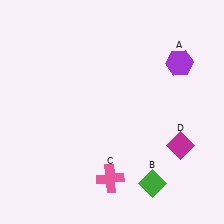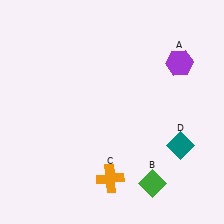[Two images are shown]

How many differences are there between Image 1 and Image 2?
There are 2 differences between the two images.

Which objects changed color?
C changed from pink to orange. D changed from magenta to teal.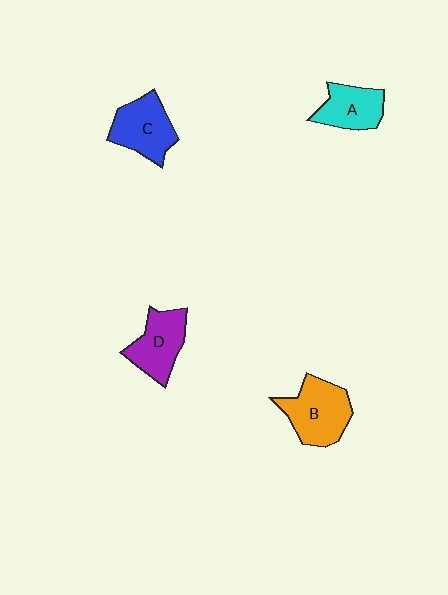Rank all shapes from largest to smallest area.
From largest to smallest: B (orange), C (blue), D (purple), A (cyan).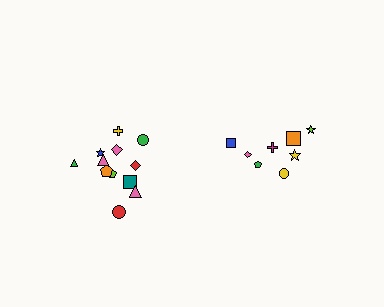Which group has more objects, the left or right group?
The left group.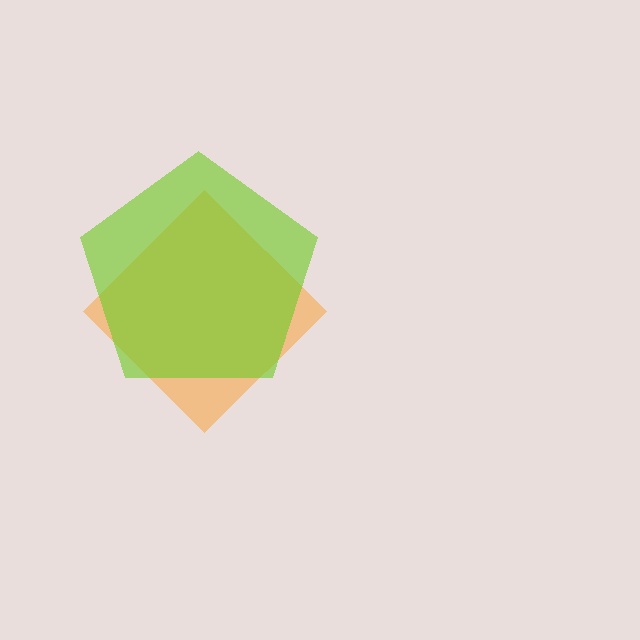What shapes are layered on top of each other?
The layered shapes are: an orange diamond, a lime pentagon.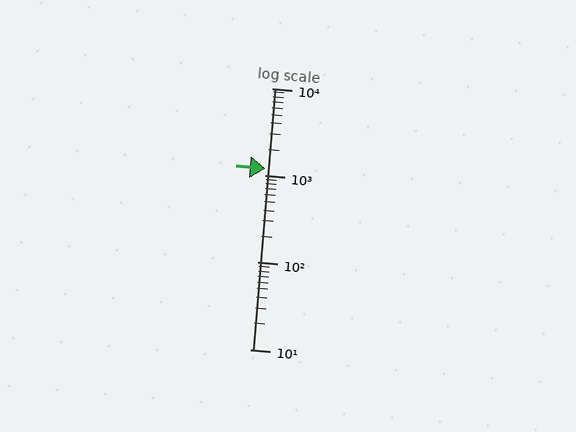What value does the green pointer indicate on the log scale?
The pointer indicates approximately 1200.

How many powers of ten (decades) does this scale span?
The scale spans 3 decades, from 10 to 10000.